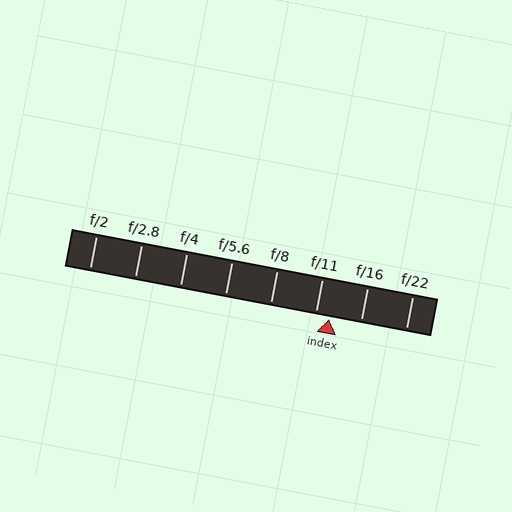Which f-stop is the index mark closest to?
The index mark is closest to f/11.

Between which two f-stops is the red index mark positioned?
The index mark is between f/11 and f/16.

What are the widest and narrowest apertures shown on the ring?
The widest aperture shown is f/2 and the narrowest is f/22.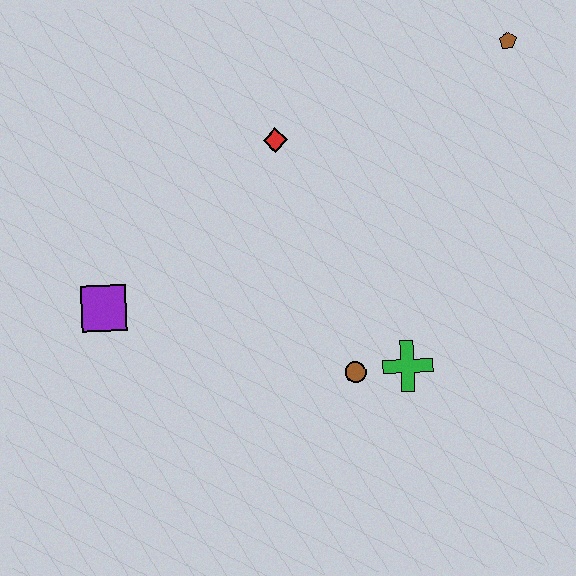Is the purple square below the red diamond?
Yes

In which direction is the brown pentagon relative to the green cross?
The brown pentagon is above the green cross.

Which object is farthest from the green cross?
The brown pentagon is farthest from the green cross.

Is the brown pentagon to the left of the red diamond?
No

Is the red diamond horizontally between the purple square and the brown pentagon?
Yes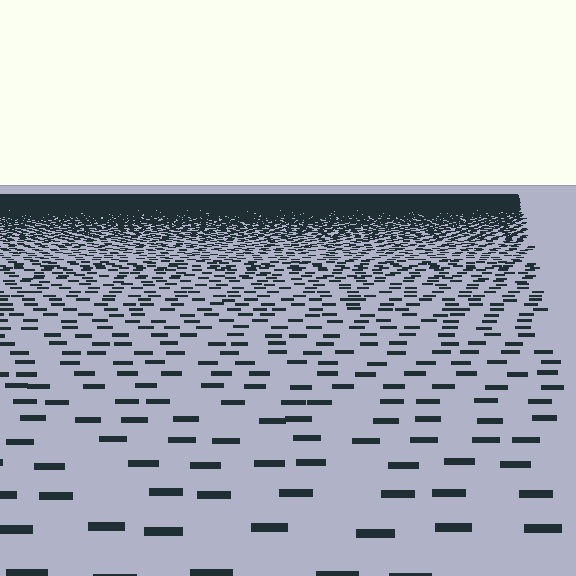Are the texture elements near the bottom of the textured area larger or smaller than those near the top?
Larger. Near the bottom, elements are closer to the viewer and appear at a bigger on-screen size.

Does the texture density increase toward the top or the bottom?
Density increases toward the top.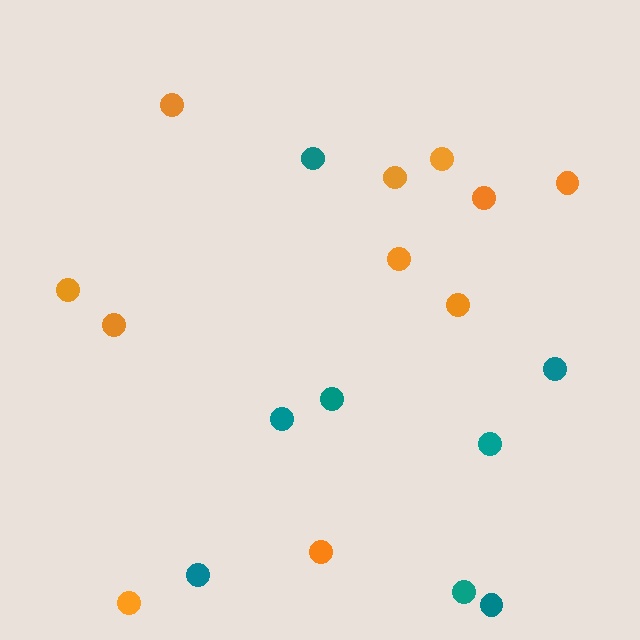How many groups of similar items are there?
There are 2 groups: one group of teal circles (8) and one group of orange circles (11).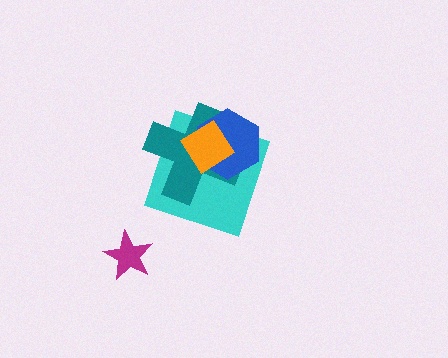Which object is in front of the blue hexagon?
The orange diamond is in front of the blue hexagon.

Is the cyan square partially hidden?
Yes, it is partially covered by another shape.